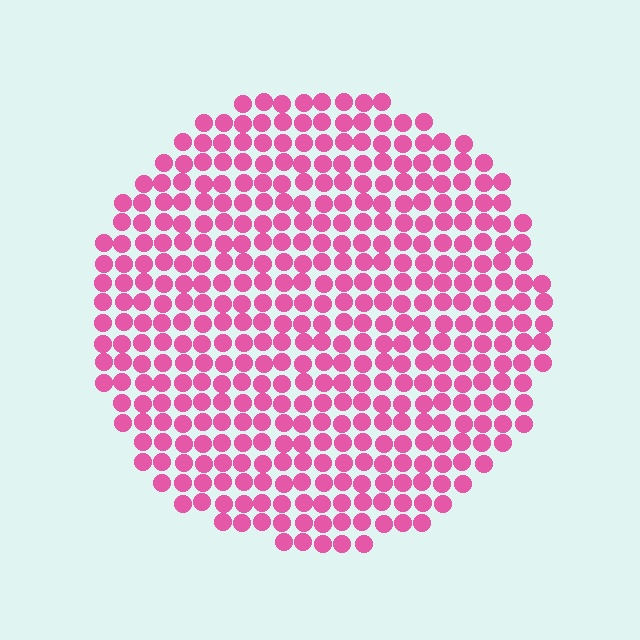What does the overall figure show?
The overall figure shows a circle.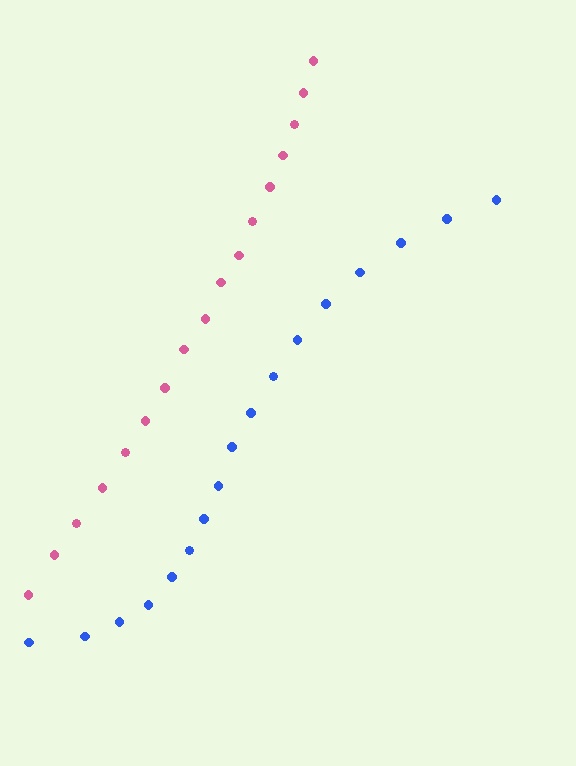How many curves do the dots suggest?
There are 2 distinct paths.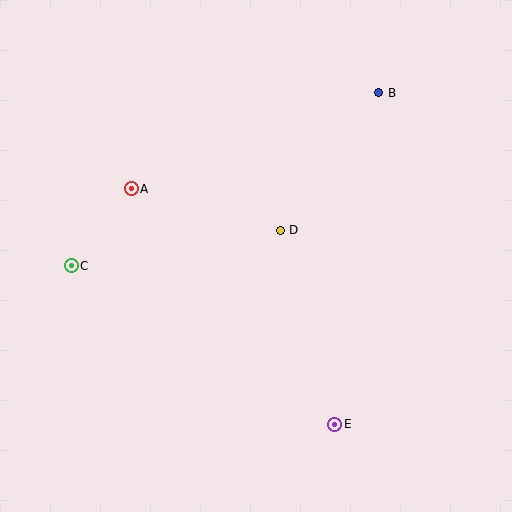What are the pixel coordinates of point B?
Point B is at (379, 93).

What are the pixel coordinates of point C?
Point C is at (71, 266).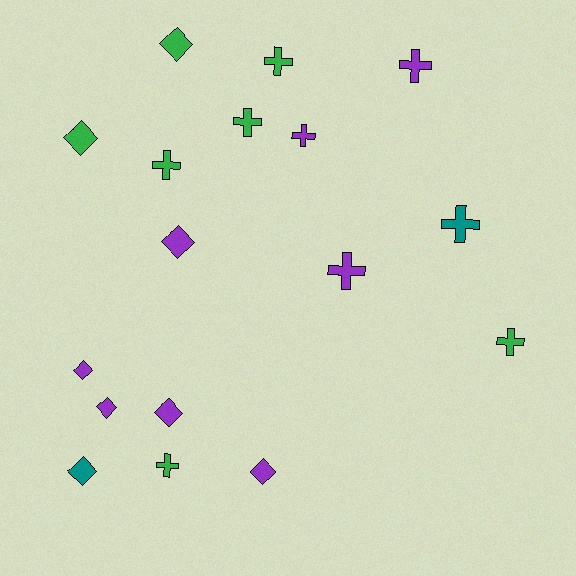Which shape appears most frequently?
Cross, with 9 objects.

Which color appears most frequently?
Purple, with 8 objects.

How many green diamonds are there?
There are 2 green diamonds.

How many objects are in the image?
There are 17 objects.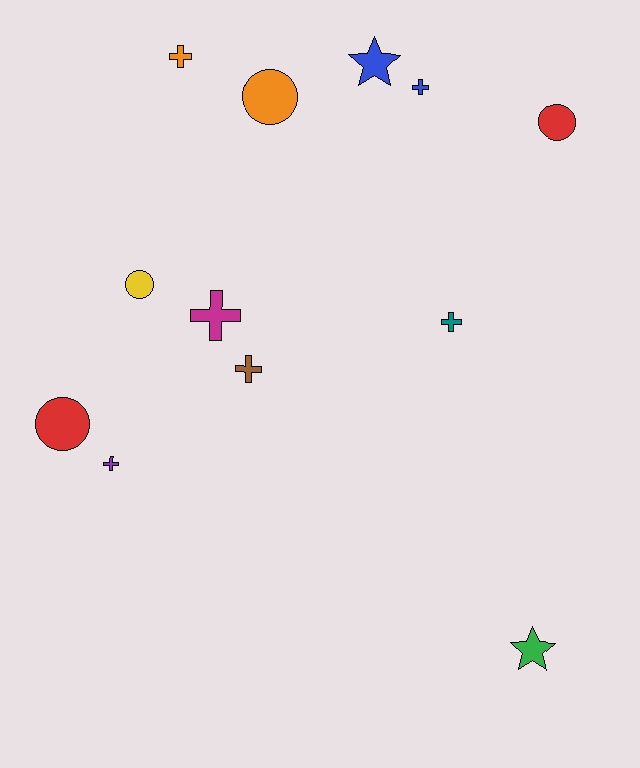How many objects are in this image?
There are 12 objects.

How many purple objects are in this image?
There is 1 purple object.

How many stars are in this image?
There are 2 stars.